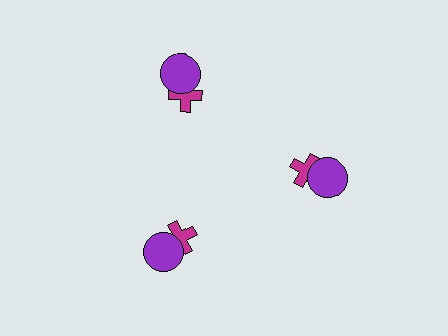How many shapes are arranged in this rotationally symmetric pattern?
There are 6 shapes, arranged in 3 groups of 2.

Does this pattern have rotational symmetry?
Yes, this pattern has 3-fold rotational symmetry. It looks the same after rotating 120 degrees around the center.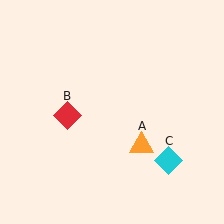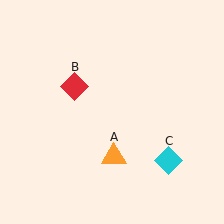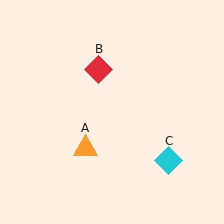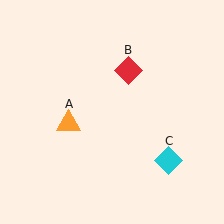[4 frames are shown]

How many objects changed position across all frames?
2 objects changed position: orange triangle (object A), red diamond (object B).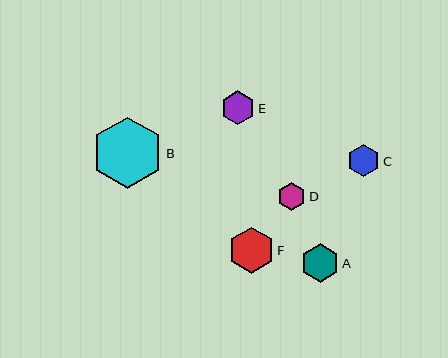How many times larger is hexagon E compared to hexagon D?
Hexagon E is approximately 1.2 times the size of hexagon D.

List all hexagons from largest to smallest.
From largest to smallest: B, F, A, E, C, D.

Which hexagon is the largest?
Hexagon B is the largest with a size of approximately 71 pixels.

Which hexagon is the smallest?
Hexagon D is the smallest with a size of approximately 28 pixels.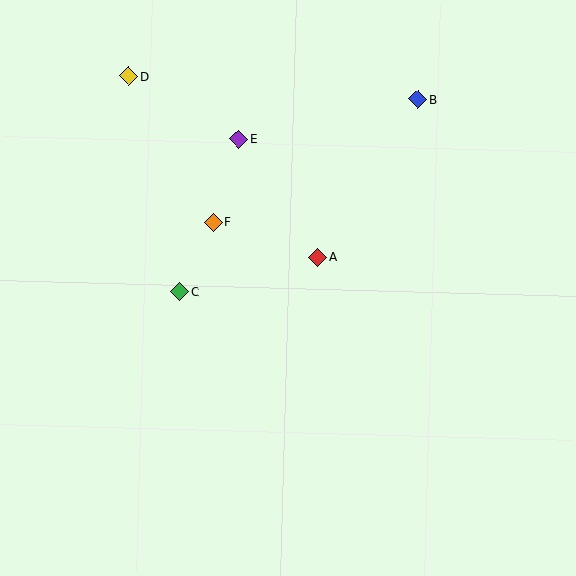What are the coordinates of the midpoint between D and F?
The midpoint between D and F is at (171, 149).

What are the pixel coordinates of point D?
Point D is at (129, 76).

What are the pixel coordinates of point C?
Point C is at (180, 292).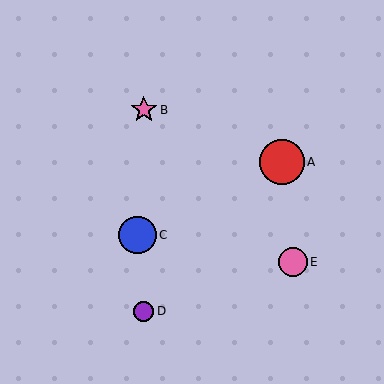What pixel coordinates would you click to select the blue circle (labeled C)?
Click at (137, 235) to select the blue circle C.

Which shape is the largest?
The red circle (labeled A) is the largest.